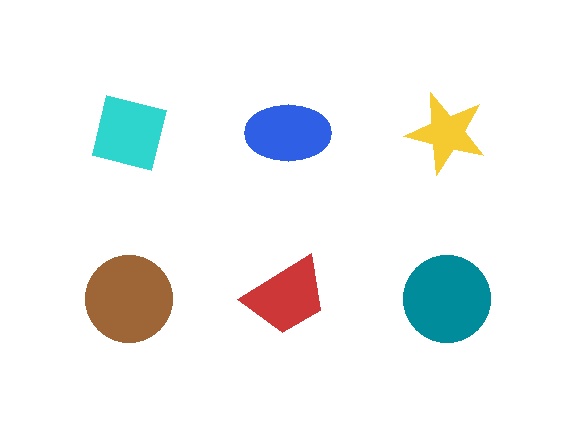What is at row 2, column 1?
A brown circle.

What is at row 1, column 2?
A blue ellipse.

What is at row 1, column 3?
A yellow star.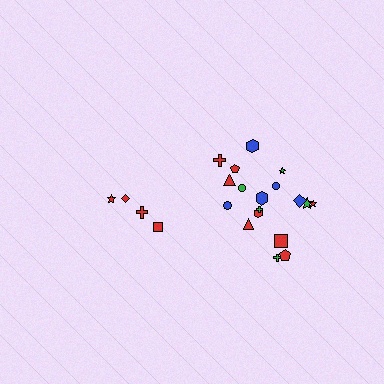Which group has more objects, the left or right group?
The right group.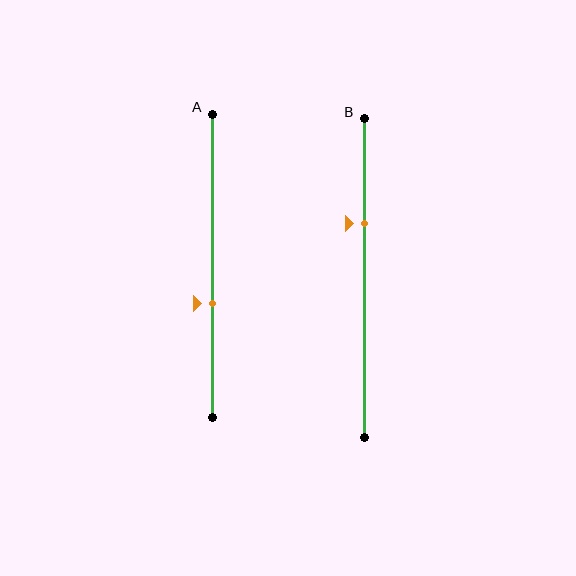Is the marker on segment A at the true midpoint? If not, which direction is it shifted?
No, the marker on segment A is shifted downward by about 13% of the segment length.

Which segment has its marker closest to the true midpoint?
Segment A has its marker closest to the true midpoint.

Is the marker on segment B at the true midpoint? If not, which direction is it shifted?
No, the marker on segment B is shifted upward by about 17% of the segment length.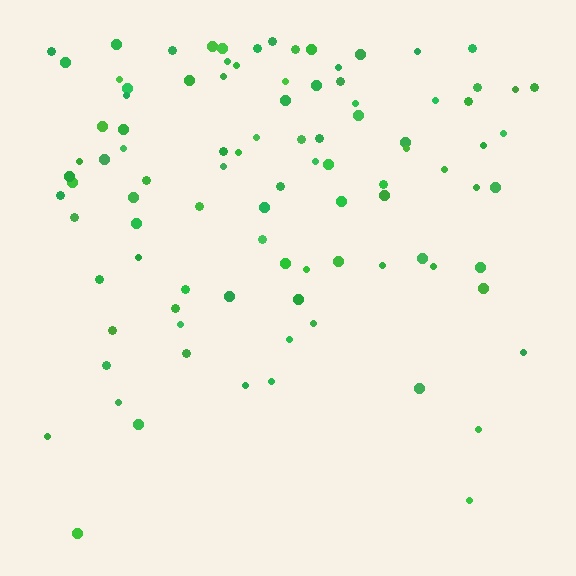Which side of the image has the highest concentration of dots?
The top.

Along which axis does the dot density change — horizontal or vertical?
Vertical.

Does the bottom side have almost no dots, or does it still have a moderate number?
Still a moderate number, just noticeably fewer than the top.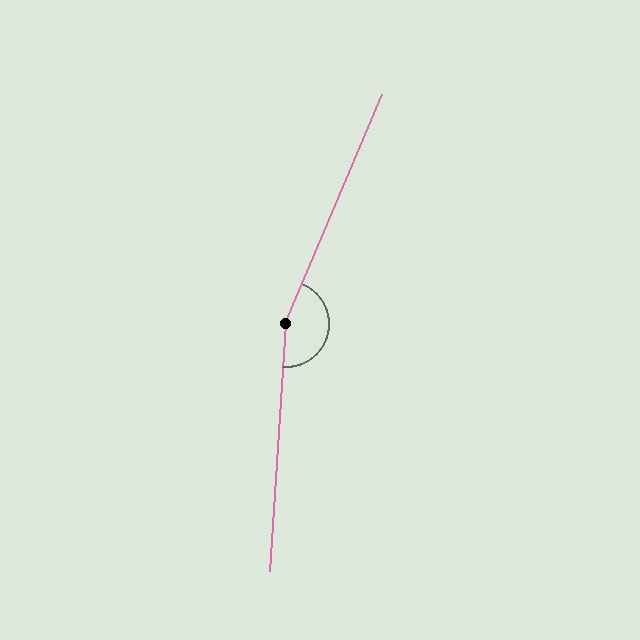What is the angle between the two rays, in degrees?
Approximately 161 degrees.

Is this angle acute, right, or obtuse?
It is obtuse.